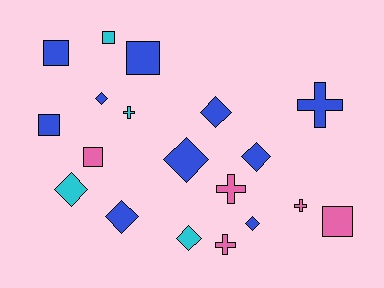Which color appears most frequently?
Blue, with 10 objects.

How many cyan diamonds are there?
There are 2 cyan diamonds.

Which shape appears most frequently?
Diamond, with 8 objects.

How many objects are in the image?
There are 19 objects.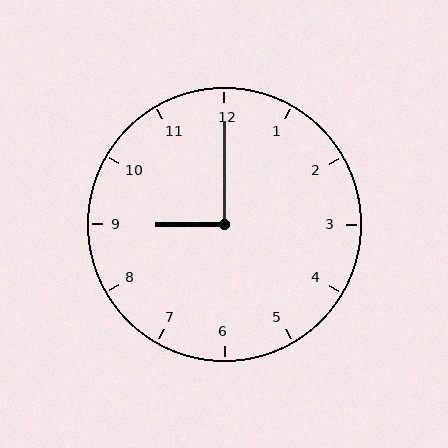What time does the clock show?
9:00.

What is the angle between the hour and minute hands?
Approximately 90 degrees.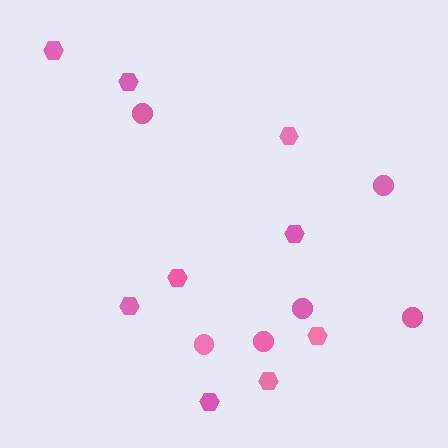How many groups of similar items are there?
There are 2 groups: one group of circles (6) and one group of hexagons (9).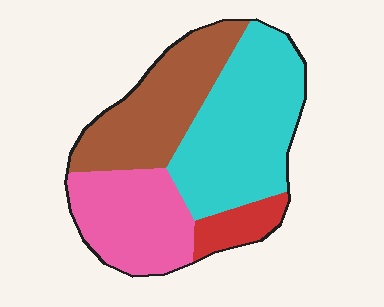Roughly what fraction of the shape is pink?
Pink takes up about one quarter (1/4) of the shape.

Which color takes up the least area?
Red, at roughly 10%.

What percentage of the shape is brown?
Brown covers roughly 30% of the shape.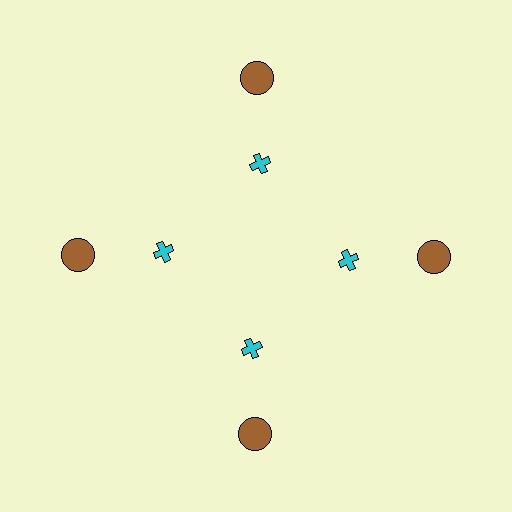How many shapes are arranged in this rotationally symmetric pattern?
There are 8 shapes, arranged in 4 groups of 2.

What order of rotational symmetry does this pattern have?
This pattern has 4-fold rotational symmetry.